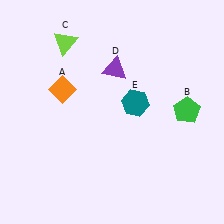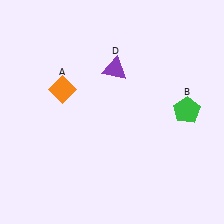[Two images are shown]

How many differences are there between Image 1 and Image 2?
There are 2 differences between the two images.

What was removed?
The teal hexagon (E), the lime triangle (C) were removed in Image 2.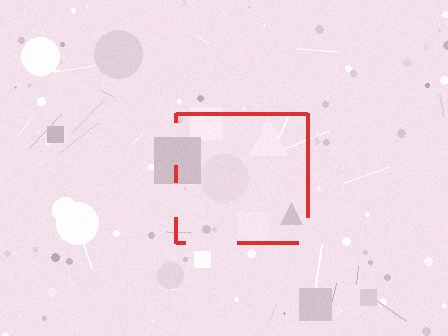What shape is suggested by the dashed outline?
The dashed outline suggests a square.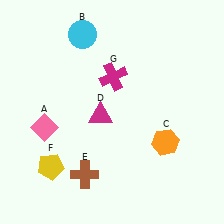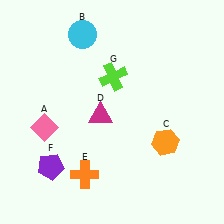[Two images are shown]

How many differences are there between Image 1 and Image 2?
There are 3 differences between the two images.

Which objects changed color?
E changed from brown to orange. F changed from yellow to purple. G changed from magenta to lime.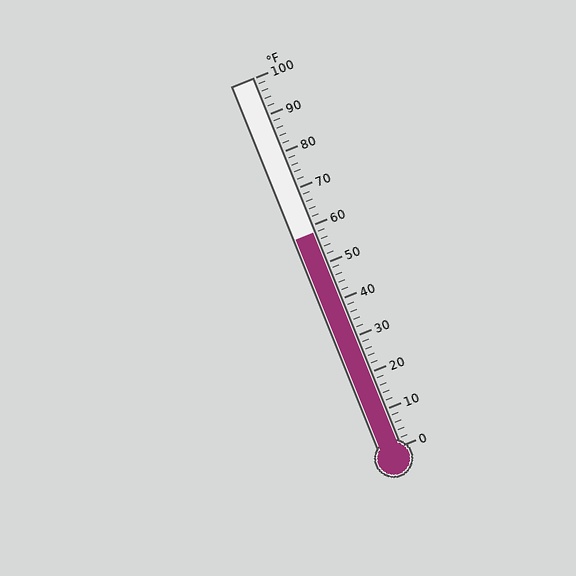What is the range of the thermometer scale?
The thermometer scale ranges from 0°F to 100°F.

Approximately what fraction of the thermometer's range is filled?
The thermometer is filled to approximately 60% of its range.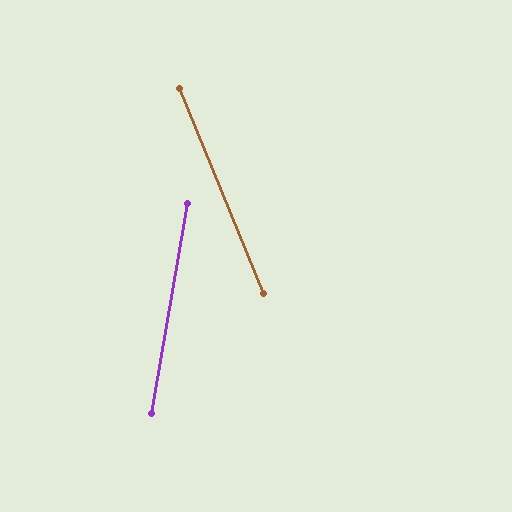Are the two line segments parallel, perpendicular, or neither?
Neither parallel nor perpendicular — they differ by about 32°.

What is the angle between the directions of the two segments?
Approximately 32 degrees.